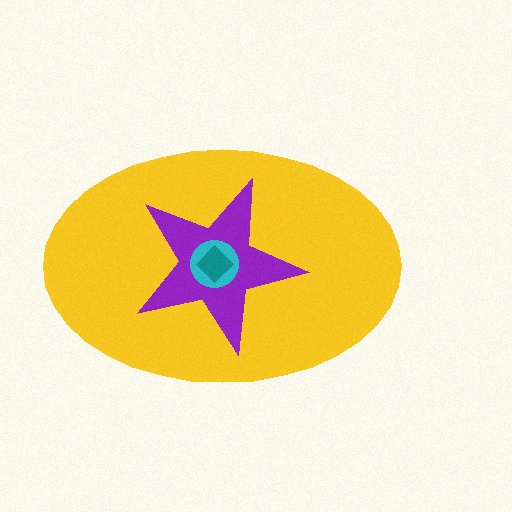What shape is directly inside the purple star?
The cyan circle.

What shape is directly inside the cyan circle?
The teal diamond.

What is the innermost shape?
The teal diamond.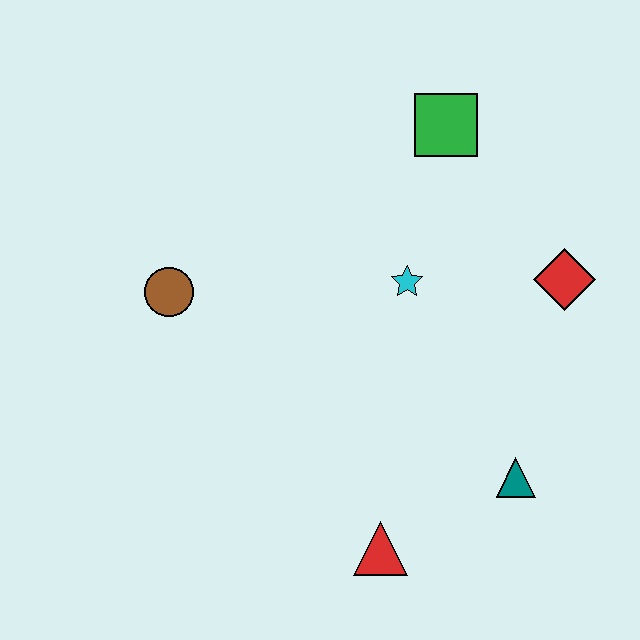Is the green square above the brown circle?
Yes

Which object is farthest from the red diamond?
The brown circle is farthest from the red diamond.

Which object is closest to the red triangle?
The teal triangle is closest to the red triangle.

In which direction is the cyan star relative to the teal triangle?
The cyan star is above the teal triangle.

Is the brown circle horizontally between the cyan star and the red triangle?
No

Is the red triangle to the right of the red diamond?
No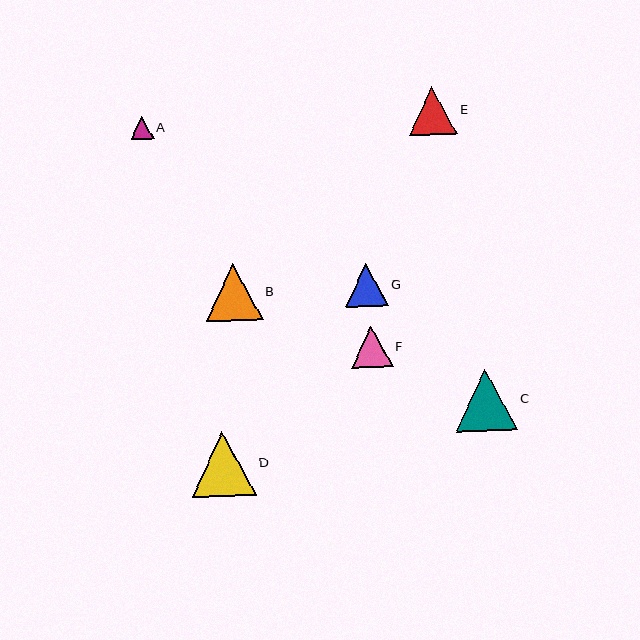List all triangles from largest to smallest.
From largest to smallest: D, C, B, E, G, F, A.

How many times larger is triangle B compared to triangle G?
Triangle B is approximately 1.3 times the size of triangle G.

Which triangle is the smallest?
Triangle A is the smallest with a size of approximately 23 pixels.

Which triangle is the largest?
Triangle D is the largest with a size of approximately 64 pixels.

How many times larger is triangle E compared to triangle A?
Triangle E is approximately 2.1 times the size of triangle A.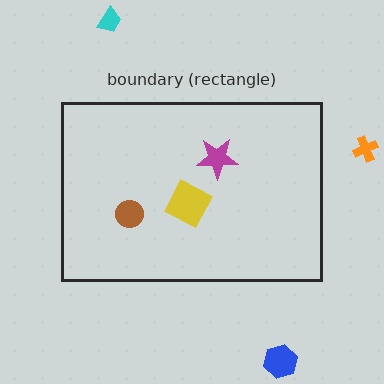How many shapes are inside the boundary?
3 inside, 3 outside.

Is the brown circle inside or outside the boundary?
Inside.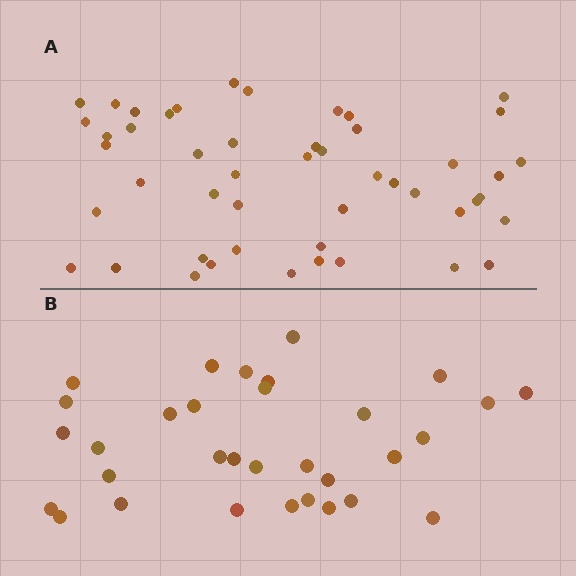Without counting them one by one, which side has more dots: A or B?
Region A (the top region) has more dots.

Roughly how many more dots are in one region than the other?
Region A has approximately 15 more dots than region B.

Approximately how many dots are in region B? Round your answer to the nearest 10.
About 30 dots. (The exact count is 32, which rounds to 30.)